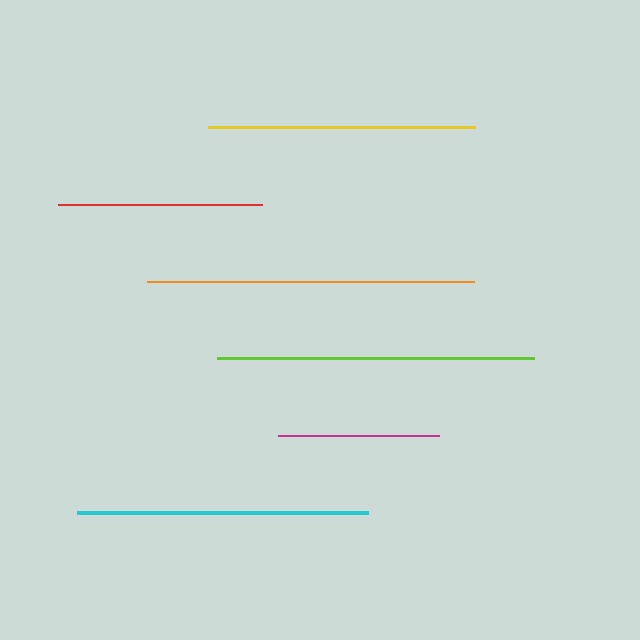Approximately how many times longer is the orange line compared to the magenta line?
The orange line is approximately 2.0 times the length of the magenta line.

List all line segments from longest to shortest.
From longest to shortest: orange, lime, cyan, yellow, red, magenta.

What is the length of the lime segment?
The lime segment is approximately 317 pixels long.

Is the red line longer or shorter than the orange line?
The orange line is longer than the red line.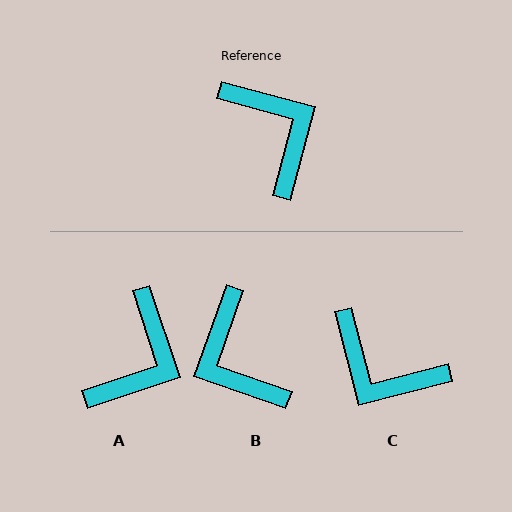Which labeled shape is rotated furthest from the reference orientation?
B, about 176 degrees away.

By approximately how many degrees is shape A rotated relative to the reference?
Approximately 57 degrees clockwise.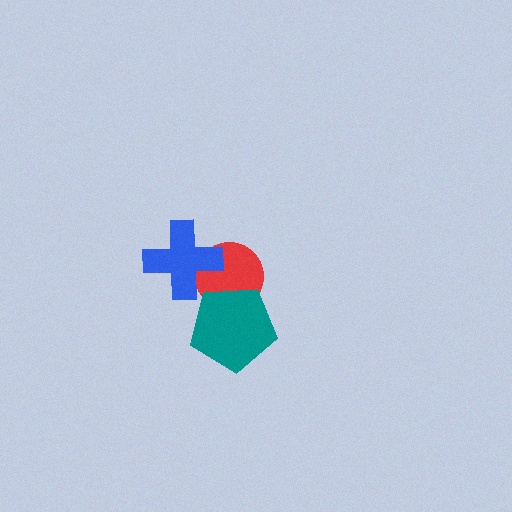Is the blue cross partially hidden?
No, no other shape covers it.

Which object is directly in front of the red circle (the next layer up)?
The teal pentagon is directly in front of the red circle.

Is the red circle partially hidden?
Yes, it is partially covered by another shape.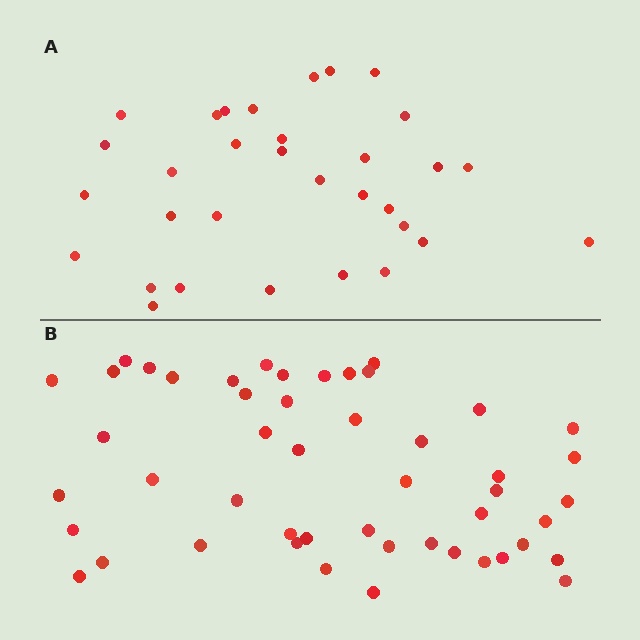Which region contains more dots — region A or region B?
Region B (the bottom region) has more dots.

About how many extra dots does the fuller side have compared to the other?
Region B has approximately 15 more dots than region A.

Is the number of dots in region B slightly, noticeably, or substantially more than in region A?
Region B has substantially more. The ratio is roughly 1.5 to 1.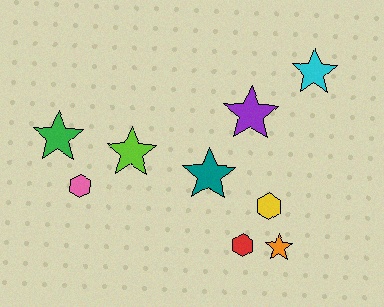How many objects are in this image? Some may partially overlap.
There are 9 objects.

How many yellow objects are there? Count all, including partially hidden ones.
There is 1 yellow object.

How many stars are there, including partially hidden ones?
There are 6 stars.